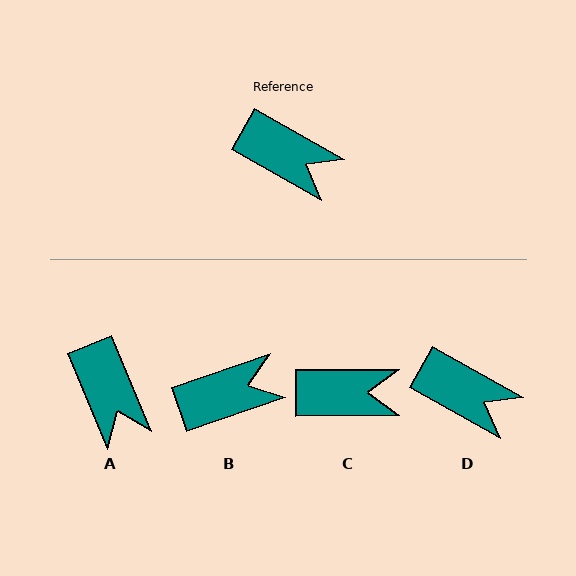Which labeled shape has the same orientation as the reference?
D.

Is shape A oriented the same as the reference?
No, it is off by about 38 degrees.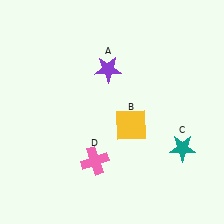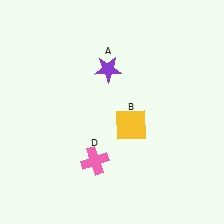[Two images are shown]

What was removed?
The teal star (C) was removed in Image 2.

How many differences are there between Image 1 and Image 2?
There is 1 difference between the two images.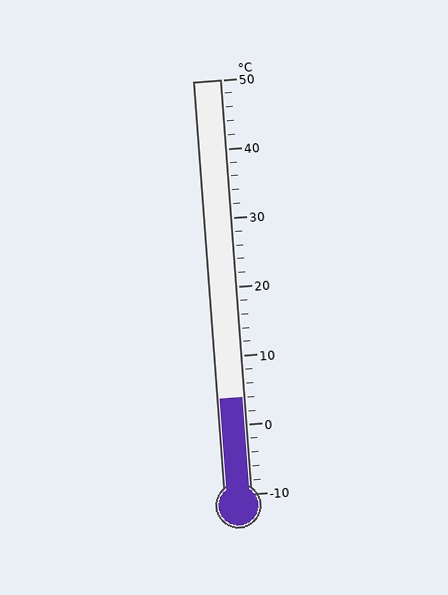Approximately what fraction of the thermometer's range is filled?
The thermometer is filled to approximately 25% of its range.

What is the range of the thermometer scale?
The thermometer scale ranges from -10°C to 50°C.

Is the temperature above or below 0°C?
The temperature is above 0°C.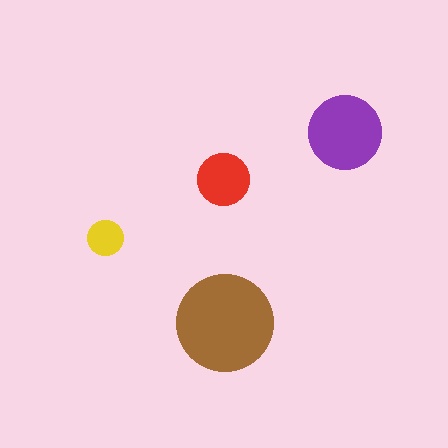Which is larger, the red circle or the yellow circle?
The red one.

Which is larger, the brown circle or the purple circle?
The brown one.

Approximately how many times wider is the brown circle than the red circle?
About 2 times wider.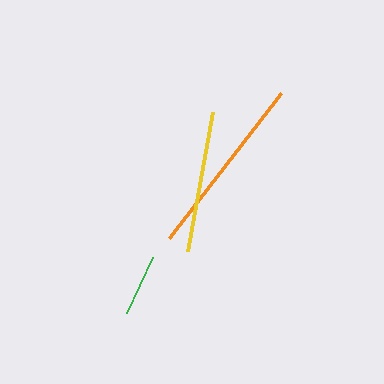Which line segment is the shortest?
The green line is the shortest at approximately 62 pixels.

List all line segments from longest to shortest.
From longest to shortest: orange, yellow, green.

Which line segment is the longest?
The orange line is the longest at approximately 183 pixels.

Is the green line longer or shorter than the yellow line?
The yellow line is longer than the green line.